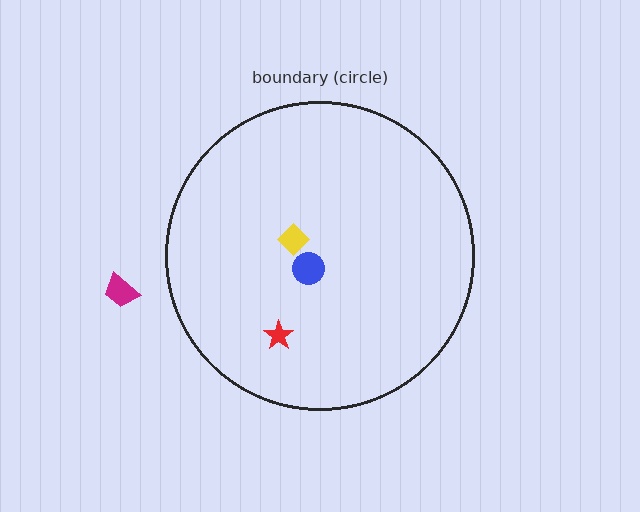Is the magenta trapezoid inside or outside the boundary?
Outside.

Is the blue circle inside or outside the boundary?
Inside.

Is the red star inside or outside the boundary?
Inside.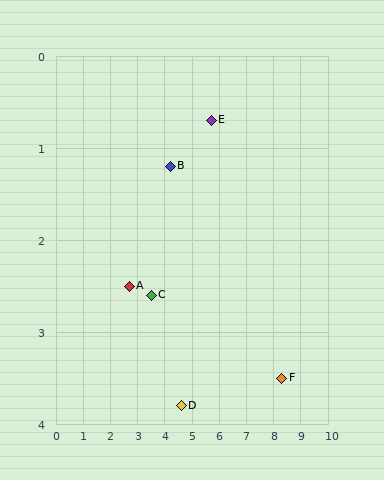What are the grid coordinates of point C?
Point C is at approximately (3.5, 2.6).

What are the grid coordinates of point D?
Point D is at approximately (4.6, 3.8).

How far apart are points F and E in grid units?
Points F and E are about 3.8 grid units apart.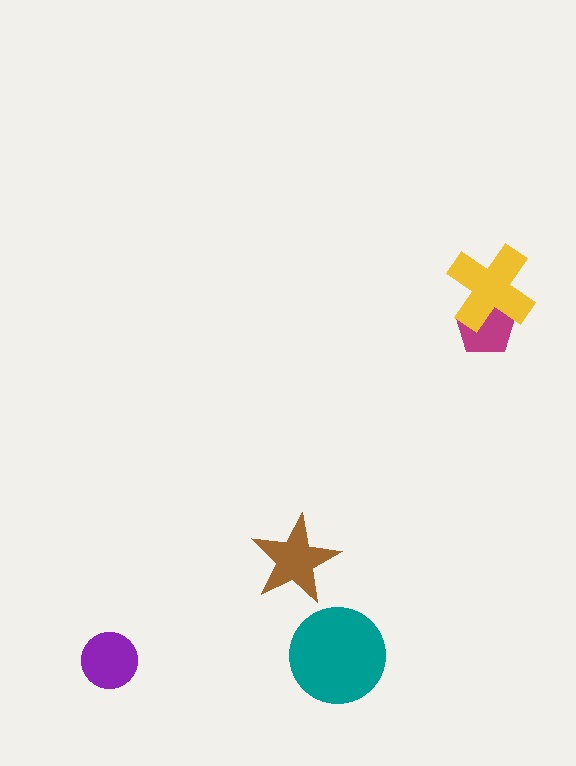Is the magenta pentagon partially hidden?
Yes, it is partially covered by another shape.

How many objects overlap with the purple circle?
0 objects overlap with the purple circle.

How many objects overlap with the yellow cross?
1 object overlaps with the yellow cross.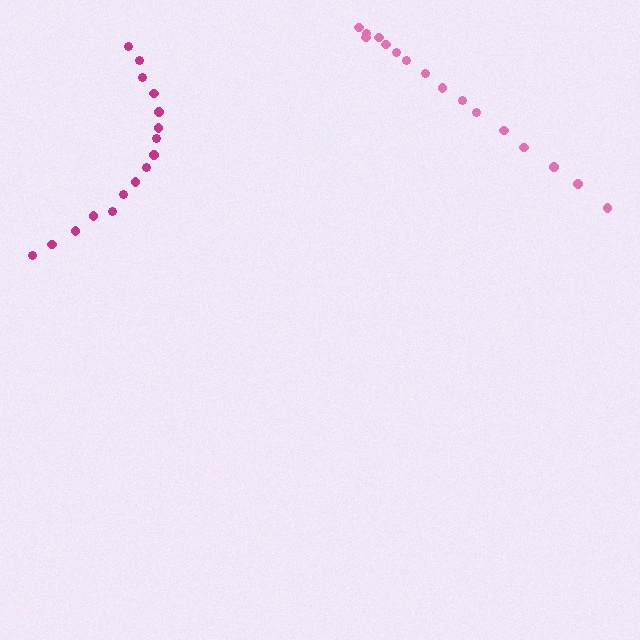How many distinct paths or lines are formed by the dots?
There are 2 distinct paths.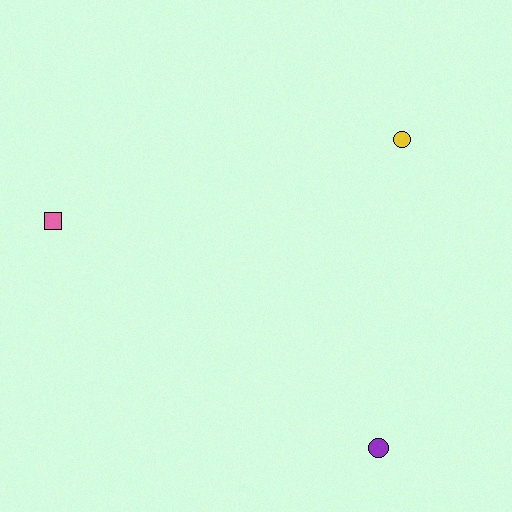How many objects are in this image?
There are 3 objects.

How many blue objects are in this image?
There are no blue objects.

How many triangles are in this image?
There are no triangles.